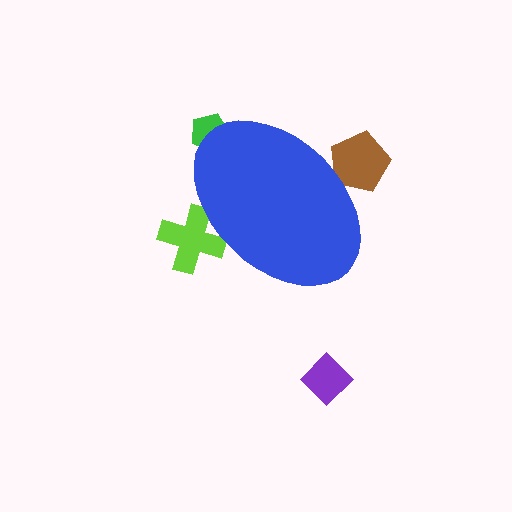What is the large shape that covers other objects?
A blue ellipse.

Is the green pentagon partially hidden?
Yes, the green pentagon is partially hidden behind the blue ellipse.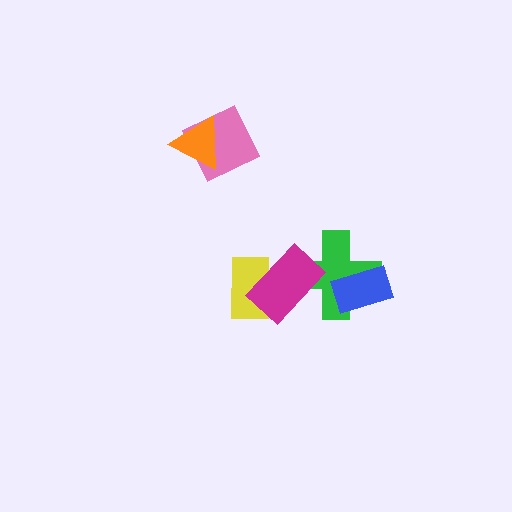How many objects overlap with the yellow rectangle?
1 object overlaps with the yellow rectangle.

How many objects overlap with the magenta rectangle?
2 objects overlap with the magenta rectangle.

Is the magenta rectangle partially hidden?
No, no other shape covers it.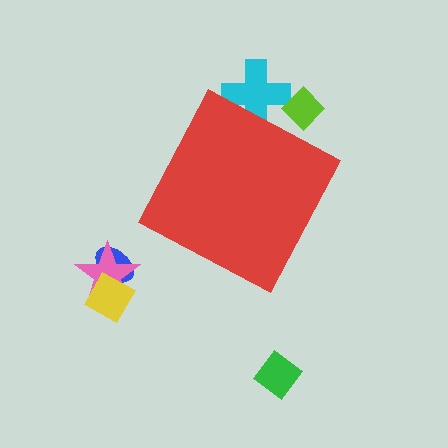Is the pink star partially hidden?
No, the pink star is fully visible.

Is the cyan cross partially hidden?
Yes, the cyan cross is partially hidden behind the red diamond.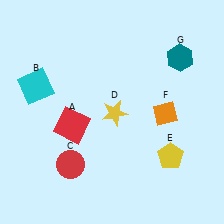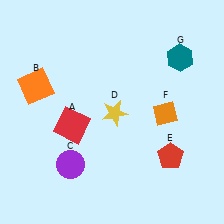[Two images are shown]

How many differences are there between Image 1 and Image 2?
There are 3 differences between the two images.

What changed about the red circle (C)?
In Image 1, C is red. In Image 2, it changed to purple.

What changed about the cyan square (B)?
In Image 1, B is cyan. In Image 2, it changed to orange.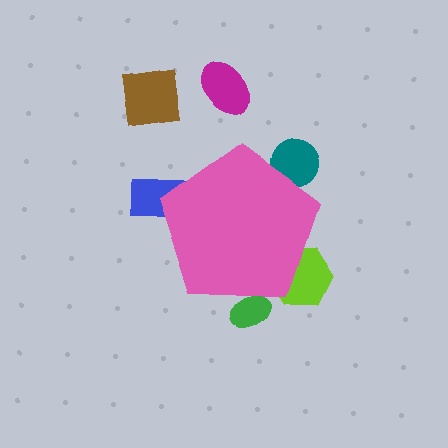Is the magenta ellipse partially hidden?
No, the magenta ellipse is fully visible.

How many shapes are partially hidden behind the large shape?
4 shapes are partially hidden.